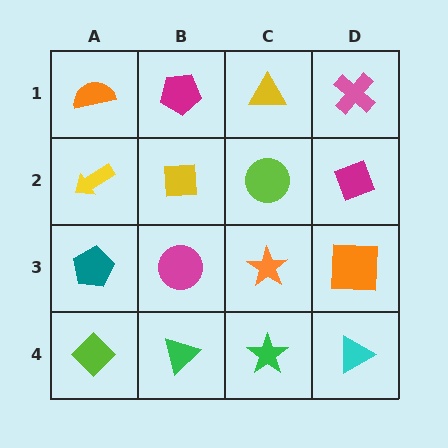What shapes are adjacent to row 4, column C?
An orange star (row 3, column C), a green triangle (row 4, column B), a cyan triangle (row 4, column D).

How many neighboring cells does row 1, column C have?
3.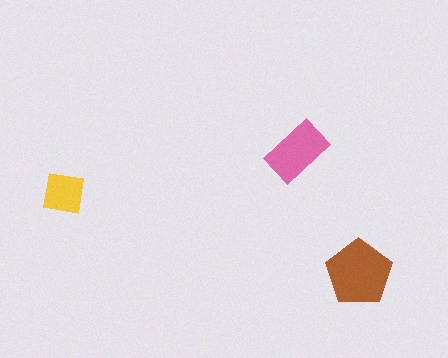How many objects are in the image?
There are 3 objects in the image.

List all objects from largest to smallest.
The brown pentagon, the pink rectangle, the yellow square.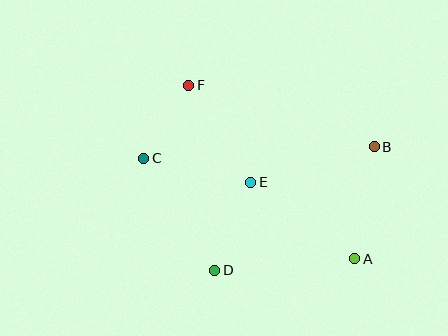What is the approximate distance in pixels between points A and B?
The distance between A and B is approximately 113 pixels.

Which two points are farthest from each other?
Points A and F are farthest from each other.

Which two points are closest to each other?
Points C and F are closest to each other.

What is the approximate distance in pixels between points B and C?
The distance between B and C is approximately 230 pixels.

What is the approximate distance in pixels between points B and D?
The distance between B and D is approximately 201 pixels.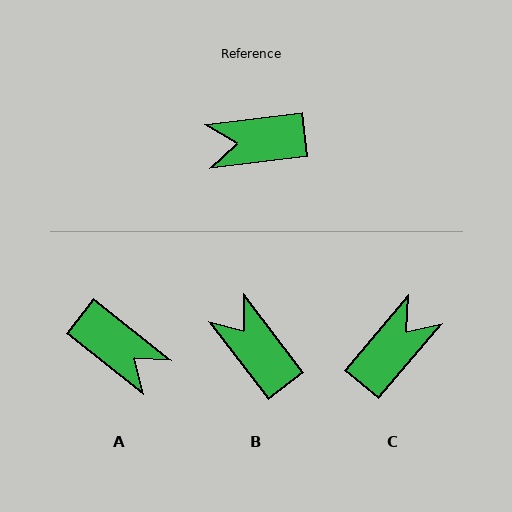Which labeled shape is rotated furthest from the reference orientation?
C, about 137 degrees away.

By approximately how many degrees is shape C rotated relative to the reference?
Approximately 137 degrees clockwise.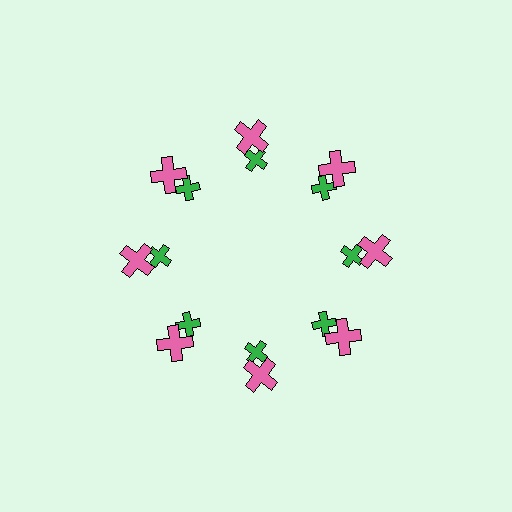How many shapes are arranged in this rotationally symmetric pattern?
There are 16 shapes, arranged in 8 groups of 2.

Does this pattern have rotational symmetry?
Yes, this pattern has 8-fold rotational symmetry. It looks the same after rotating 45 degrees around the center.